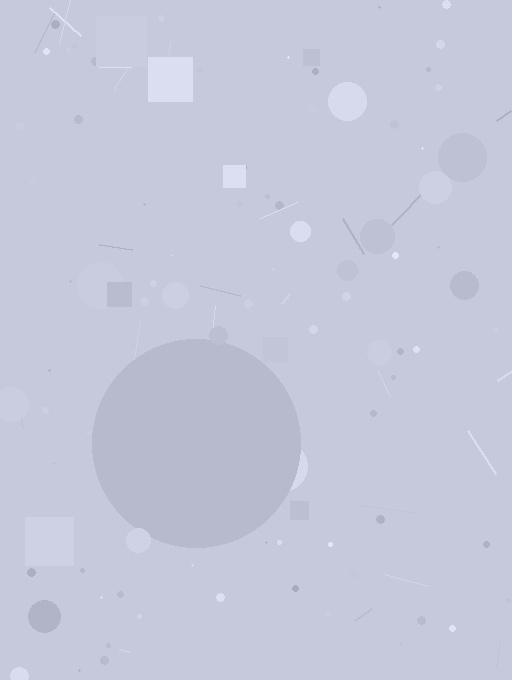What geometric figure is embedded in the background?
A circle is embedded in the background.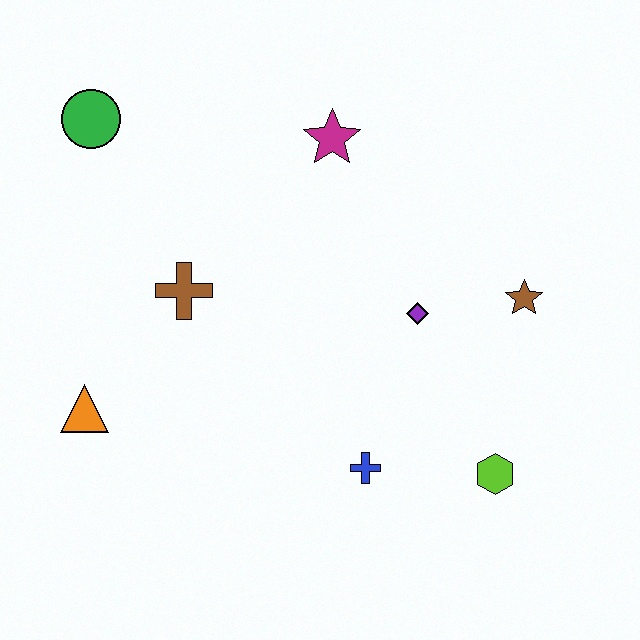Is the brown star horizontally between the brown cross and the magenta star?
No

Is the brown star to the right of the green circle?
Yes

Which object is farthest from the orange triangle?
The brown star is farthest from the orange triangle.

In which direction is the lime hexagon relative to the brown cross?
The lime hexagon is to the right of the brown cross.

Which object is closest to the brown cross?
The orange triangle is closest to the brown cross.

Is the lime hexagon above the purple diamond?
No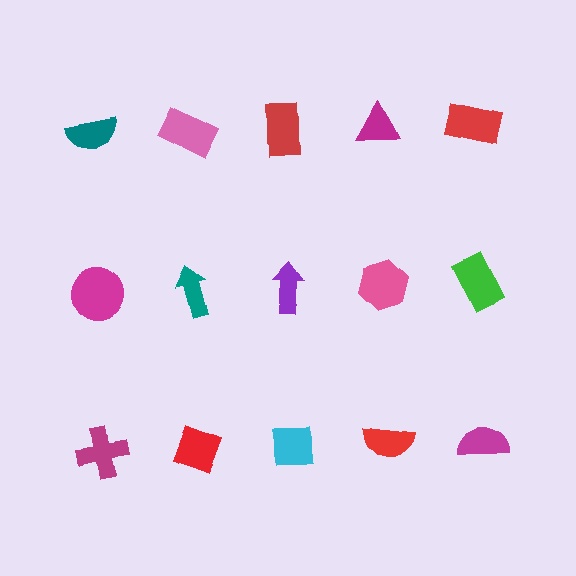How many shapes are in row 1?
5 shapes.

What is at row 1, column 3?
A red rectangle.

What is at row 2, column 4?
A pink hexagon.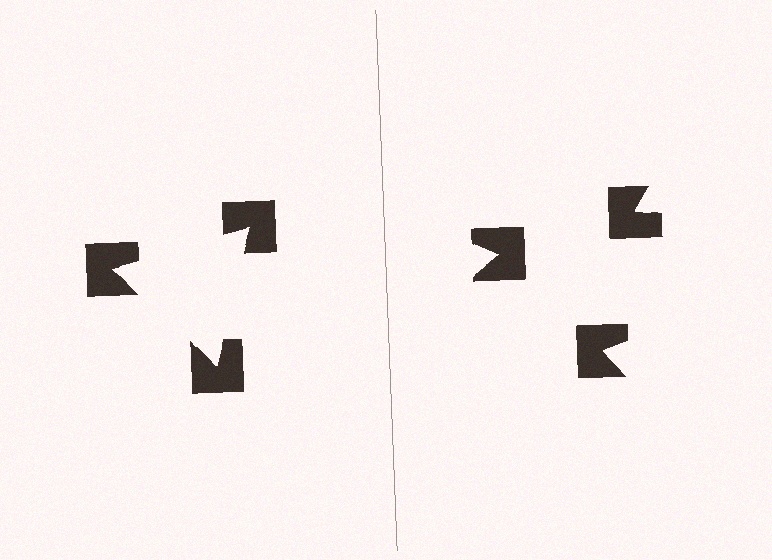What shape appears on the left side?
An illusory triangle.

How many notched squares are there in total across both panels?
6 — 3 on each side.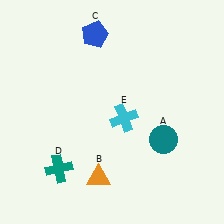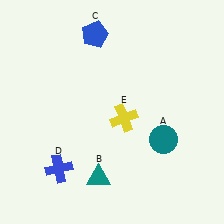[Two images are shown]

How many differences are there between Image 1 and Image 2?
There are 3 differences between the two images.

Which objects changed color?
B changed from orange to teal. D changed from teal to blue. E changed from cyan to yellow.